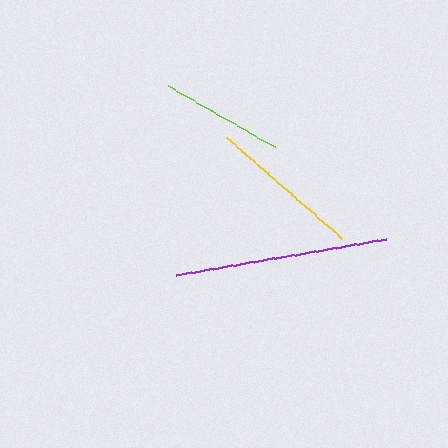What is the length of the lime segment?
The lime segment is approximately 123 pixels long.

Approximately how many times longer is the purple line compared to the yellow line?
The purple line is approximately 1.4 times the length of the yellow line.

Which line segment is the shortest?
The lime line is the shortest at approximately 123 pixels.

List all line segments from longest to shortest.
From longest to shortest: purple, yellow, lime.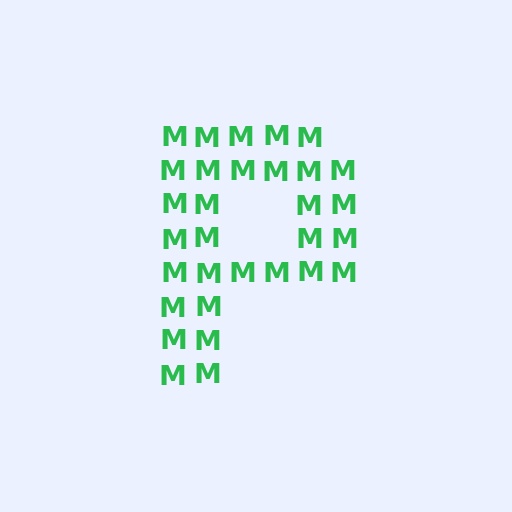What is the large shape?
The large shape is the letter P.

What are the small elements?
The small elements are letter M's.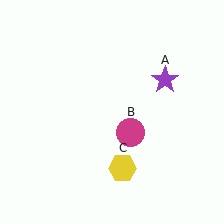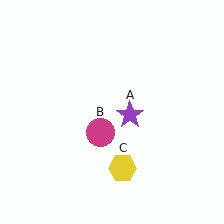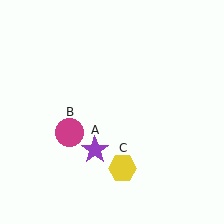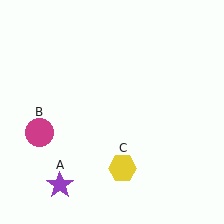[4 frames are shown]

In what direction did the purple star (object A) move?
The purple star (object A) moved down and to the left.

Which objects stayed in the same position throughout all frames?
Yellow hexagon (object C) remained stationary.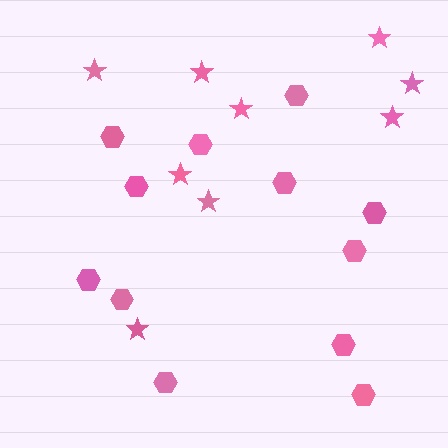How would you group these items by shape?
There are 2 groups: one group of hexagons (12) and one group of stars (9).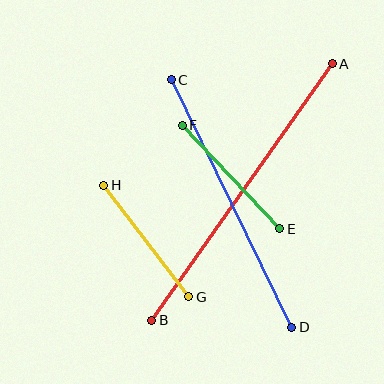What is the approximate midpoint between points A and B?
The midpoint is at approximately (242, 192) pixels.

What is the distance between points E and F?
The distance is approximately 142 pixels.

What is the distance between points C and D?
The distance is approximately 275 pixels.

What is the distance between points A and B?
The distance is approximately 314 pixels.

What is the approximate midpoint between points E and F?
The midpoint is at approximately (231, 177) pixels.